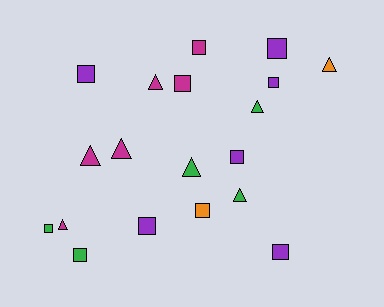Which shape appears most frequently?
Square, with 11 objects.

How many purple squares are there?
There are 6 purple squares.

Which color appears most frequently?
Purple, with 6 objects.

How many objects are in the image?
There are 19 objects.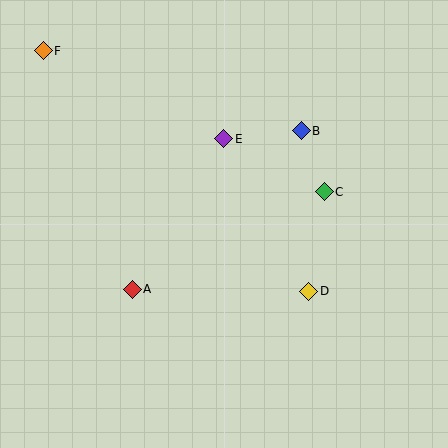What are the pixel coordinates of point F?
Point F is at (43, 51).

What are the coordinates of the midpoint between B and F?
The midpoint between B and F is at (172, 91).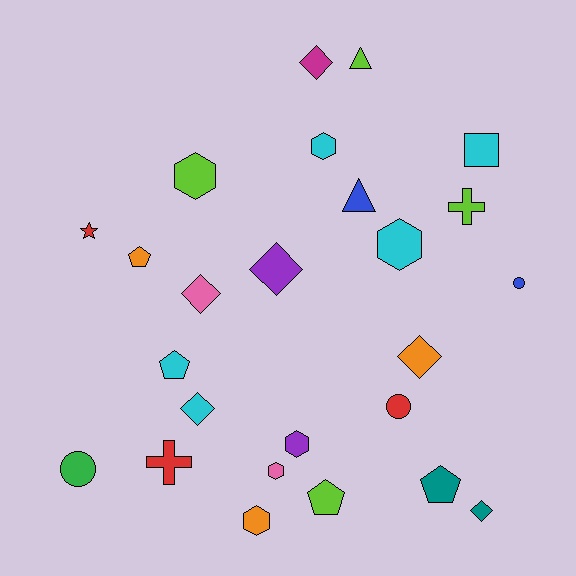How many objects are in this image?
There are 25 objects.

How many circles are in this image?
There are 3 circles.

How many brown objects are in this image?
There are no brown objects.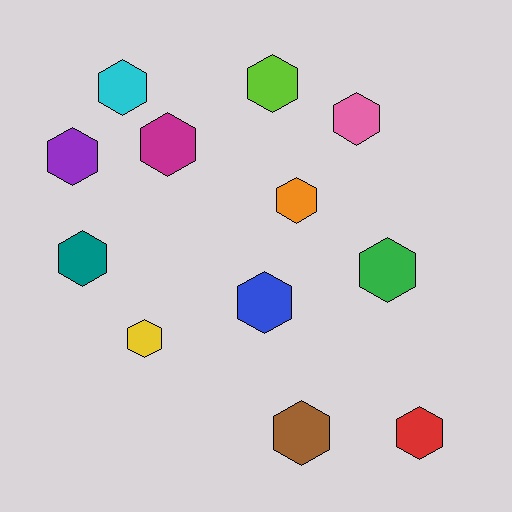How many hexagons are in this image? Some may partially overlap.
There are 12 hexagons.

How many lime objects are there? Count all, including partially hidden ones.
There is 1 lime object.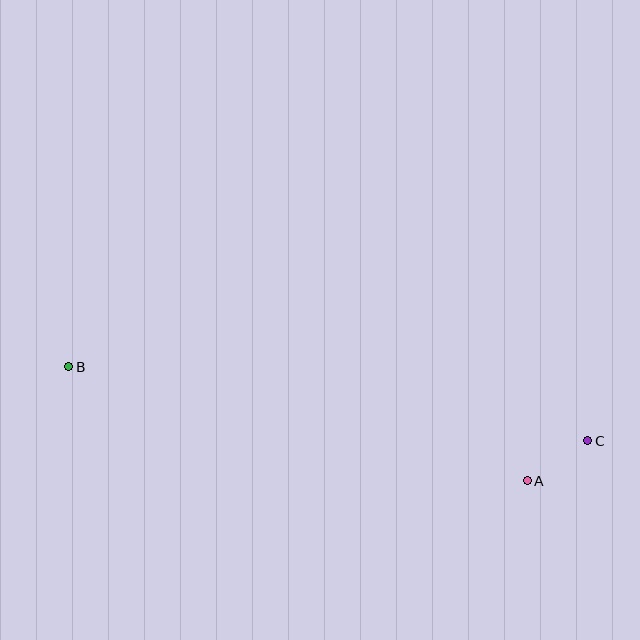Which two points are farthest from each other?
Points B and C are farthest from each other.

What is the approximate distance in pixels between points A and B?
The distance between A and B is approximately 473 pixels.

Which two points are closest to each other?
Points A and C are closest to each other.